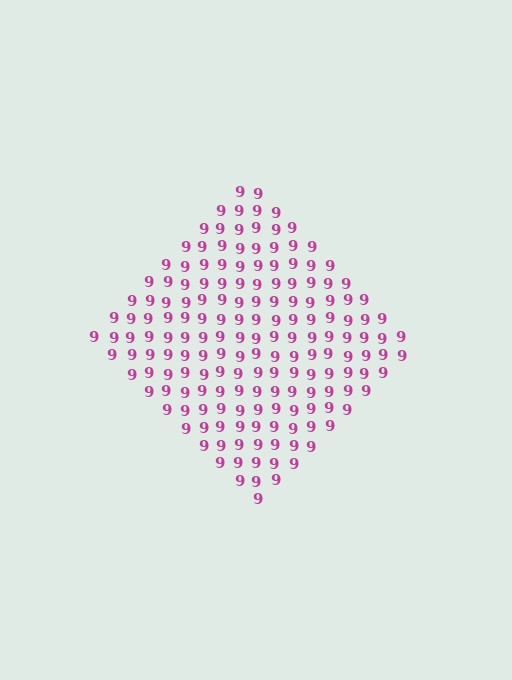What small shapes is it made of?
It is made of small digit 9's.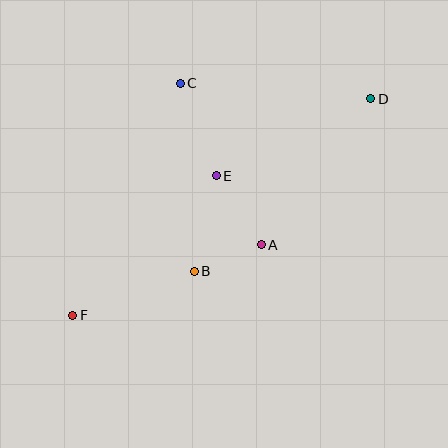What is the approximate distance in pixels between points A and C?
The distance between A and C is approximately 181 pixels.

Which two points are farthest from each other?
Points D and F are farthest from each other.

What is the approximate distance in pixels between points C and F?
The distance between C and F is approximately 256 pixels.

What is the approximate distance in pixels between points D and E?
The distance between D and E is approximately 173 pixels.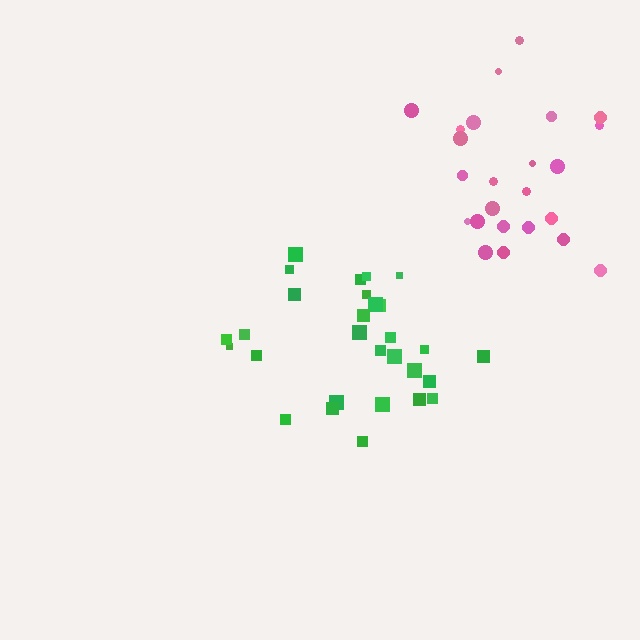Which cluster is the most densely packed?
Pink.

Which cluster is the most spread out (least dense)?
Green.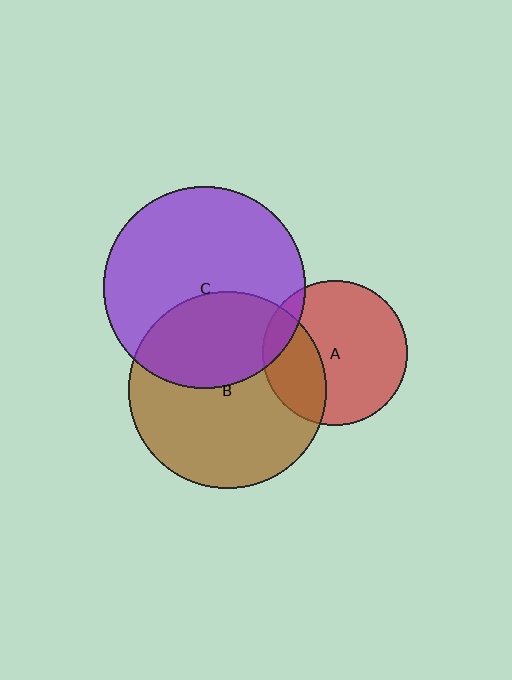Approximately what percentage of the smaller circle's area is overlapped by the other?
Approximately 40%.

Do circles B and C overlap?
Yes.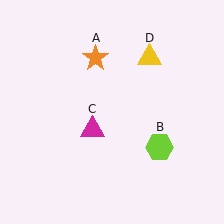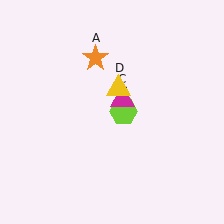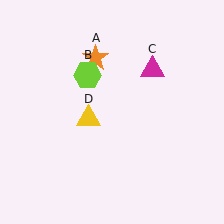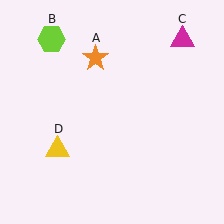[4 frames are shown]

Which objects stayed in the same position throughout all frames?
Orange star (object A) remained stationary.